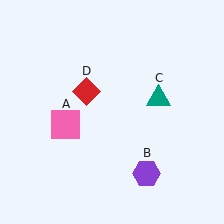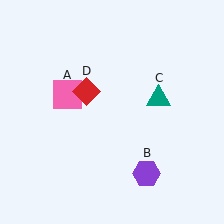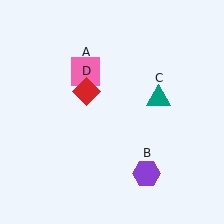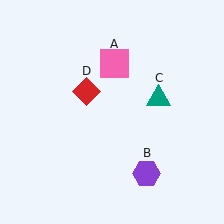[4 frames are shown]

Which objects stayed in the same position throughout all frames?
Purple hexagon (object B) and teal triangle (object C) and red diamond (object D) remained stationary.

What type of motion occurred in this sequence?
The pink square (object A) rotated clockwise around the center of the scene.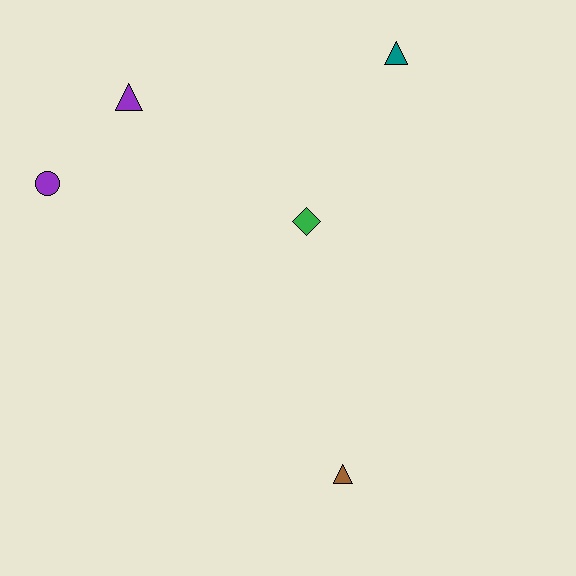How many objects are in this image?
There are 5 objects.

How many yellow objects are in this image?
There are no yellow objects.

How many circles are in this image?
There is 1 circle.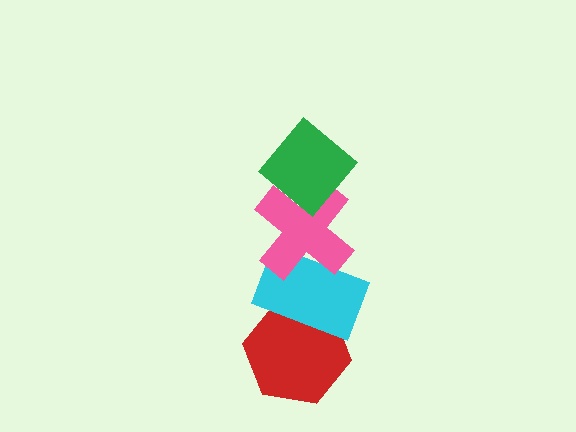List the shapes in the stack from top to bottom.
From top to bottom: the green diamond, the pink cross, the cyan rectangle, the red hexagon.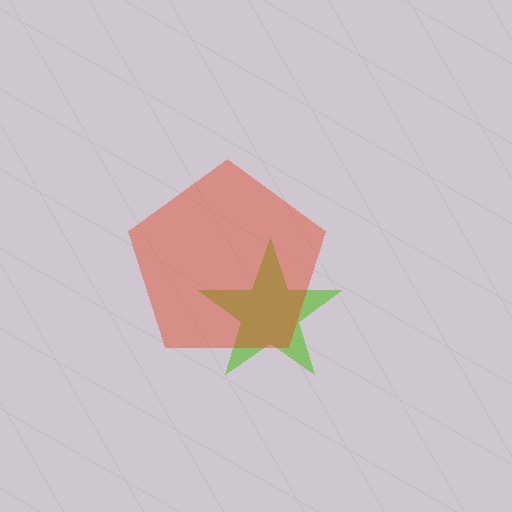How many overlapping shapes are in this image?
There are 2 overlapping shapes in the image.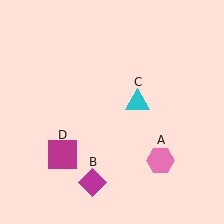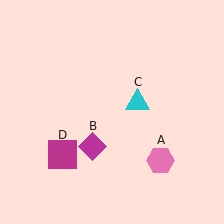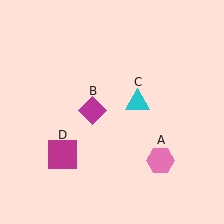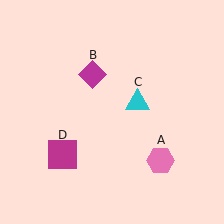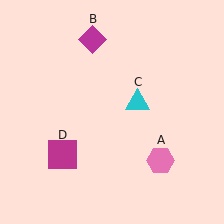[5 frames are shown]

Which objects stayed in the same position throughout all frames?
Pink hexagon (object A) and cyan triangle (object C) and magenta square (object D) remained stationary.